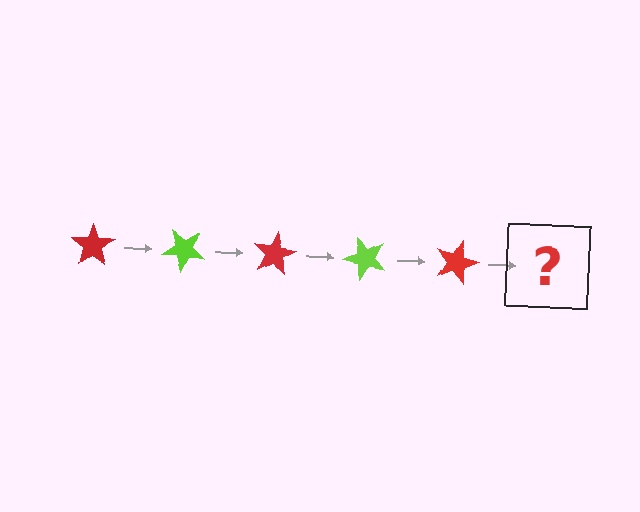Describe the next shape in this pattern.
It should be a lime star, rotated 200 degrees from the start.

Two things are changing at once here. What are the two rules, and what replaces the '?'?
The two rules are that it rotates 40 degrees each step and the color cycles through red and lime. The '?' should be a lime star, rotated 200 degrees from the start.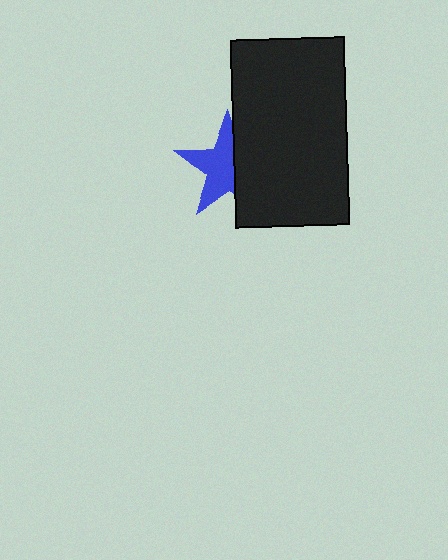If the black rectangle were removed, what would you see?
You would see the complete blue star.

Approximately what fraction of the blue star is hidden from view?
Roughly 40% of the blue star is hidden behind the black rectangle.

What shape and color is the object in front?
The object in front is a black rectangle.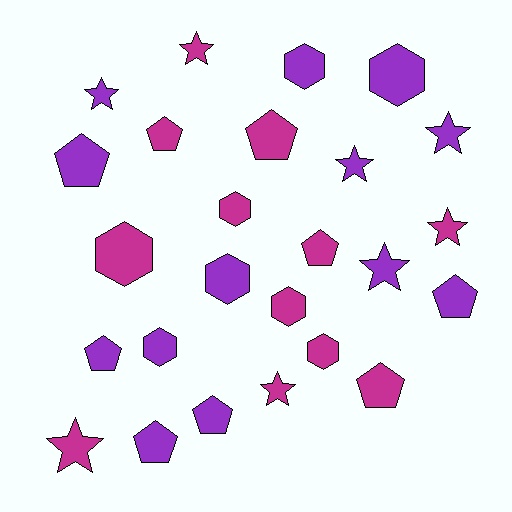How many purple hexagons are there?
There are 4 purple hexagons.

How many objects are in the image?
There are 25 objects.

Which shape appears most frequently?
Pentagon, with 9 objects.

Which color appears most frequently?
Purple, with 13 objects.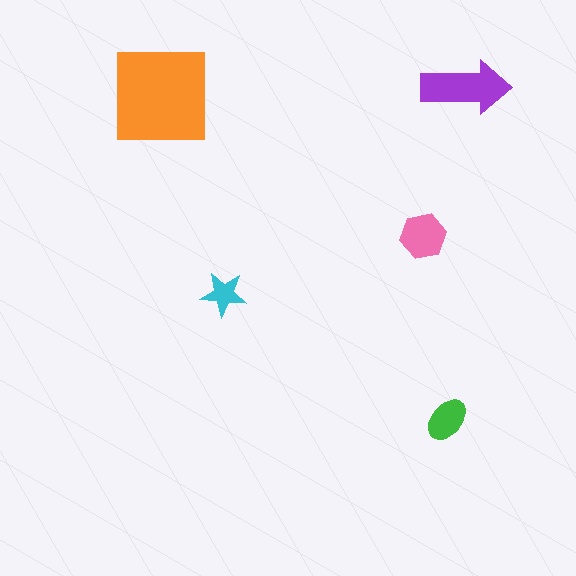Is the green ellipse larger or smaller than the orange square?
Smaller.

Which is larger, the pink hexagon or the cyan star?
The pink hexagon.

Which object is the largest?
The orange square.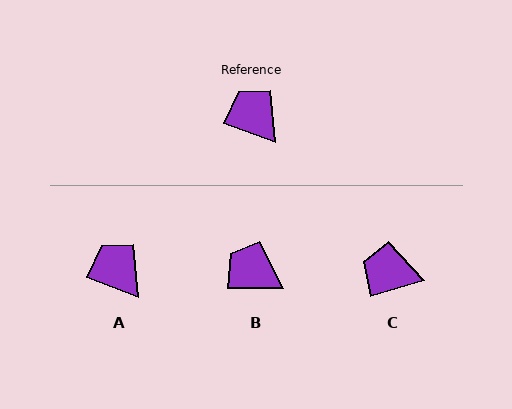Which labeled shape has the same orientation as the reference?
A.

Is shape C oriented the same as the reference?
No, it is off by about 37 degrees.